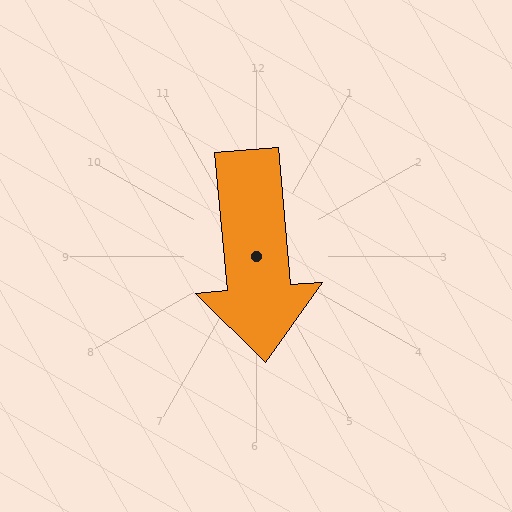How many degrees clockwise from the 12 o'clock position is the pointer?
Approximately 175 degrees.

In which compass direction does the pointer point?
South.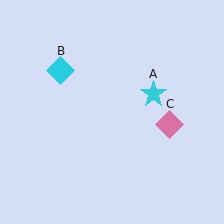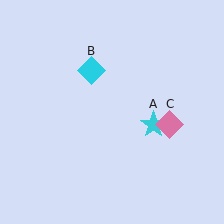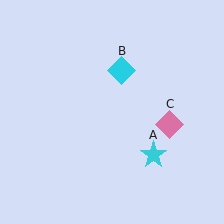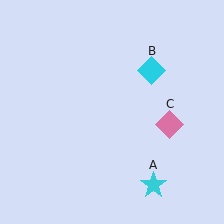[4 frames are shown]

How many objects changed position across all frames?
2 objects changed position: cyan star (object A), cyan diamond (object B).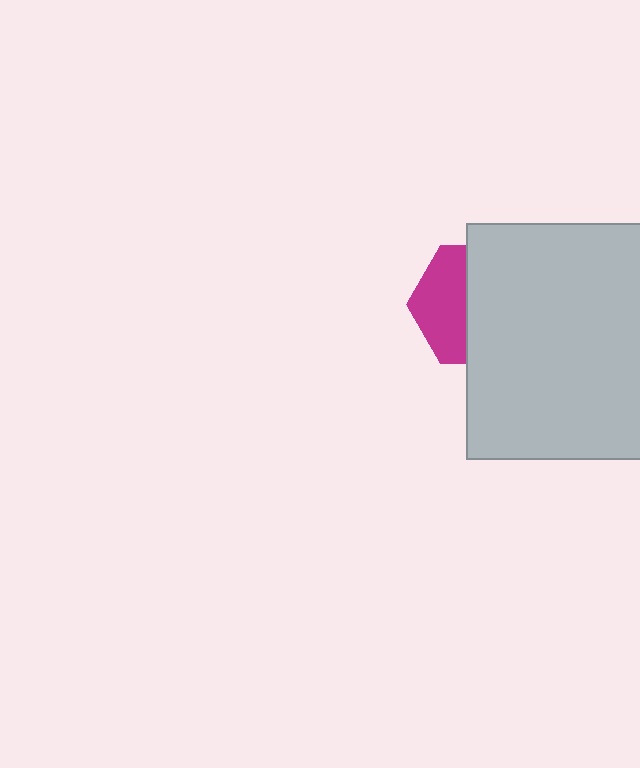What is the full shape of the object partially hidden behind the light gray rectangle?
The partially hidden object is a magenta hexagon.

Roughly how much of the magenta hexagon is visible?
A small part of it is visible (roughly 41%).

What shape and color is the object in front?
The object in front is a light gray rectangle.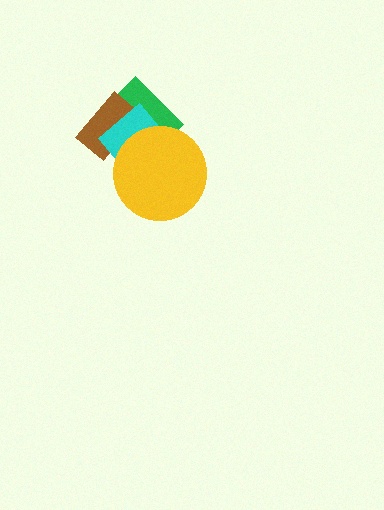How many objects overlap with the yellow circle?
2 objects overlap with the yellow circle.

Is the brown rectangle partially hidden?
Yes, it is partially covered by another shape.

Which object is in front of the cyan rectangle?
The yellow circle is in front of the cyan rectangle.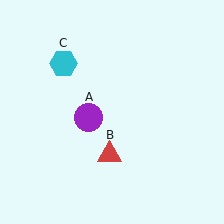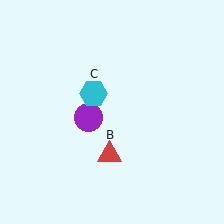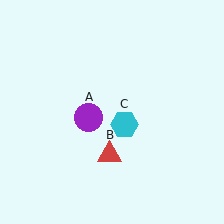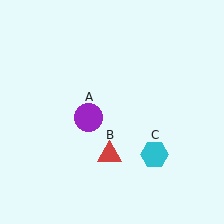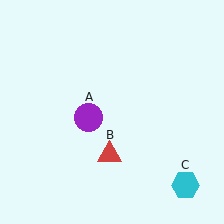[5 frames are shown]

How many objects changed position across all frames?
1 object changed position: cyan hexagon (object C).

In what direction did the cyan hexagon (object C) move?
The cyan hexagon (object C) moved down and to the right.